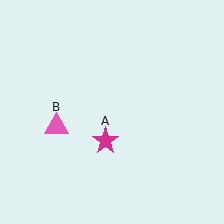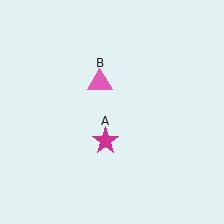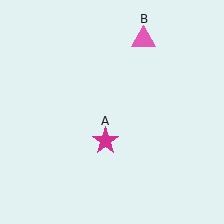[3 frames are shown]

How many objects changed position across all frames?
1 object changed position: pink triangle (object B).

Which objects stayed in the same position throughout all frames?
Magenta star (object A) remained stationary.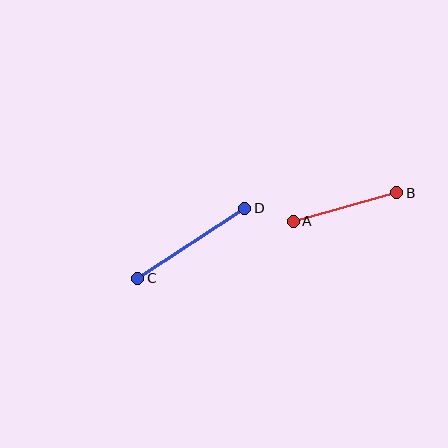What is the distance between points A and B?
The distance is approximately 108 pixels.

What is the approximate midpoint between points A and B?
The midpoint is at approximately (345, 207) pixels.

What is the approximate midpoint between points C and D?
The midpoint is at approximately (191, 243) pixels.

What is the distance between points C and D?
The distance is approximately 128 pixels.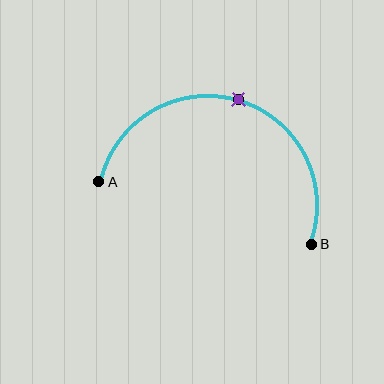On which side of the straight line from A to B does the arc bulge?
The arc bulges above the straight line connecting A and B.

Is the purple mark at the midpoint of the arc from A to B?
Yes. The purple mark lies on the arc at equal arc-length from both A and B — it is the arc midpoint.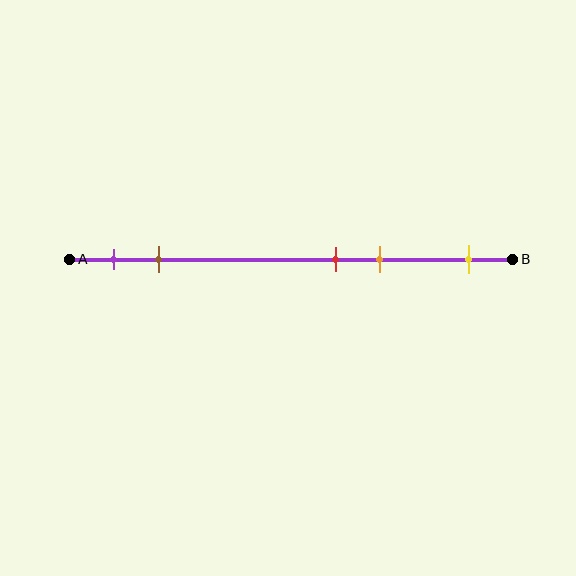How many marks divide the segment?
There are 5 marks dividing the segment.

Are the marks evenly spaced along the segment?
No, the marks are not evenly spaced.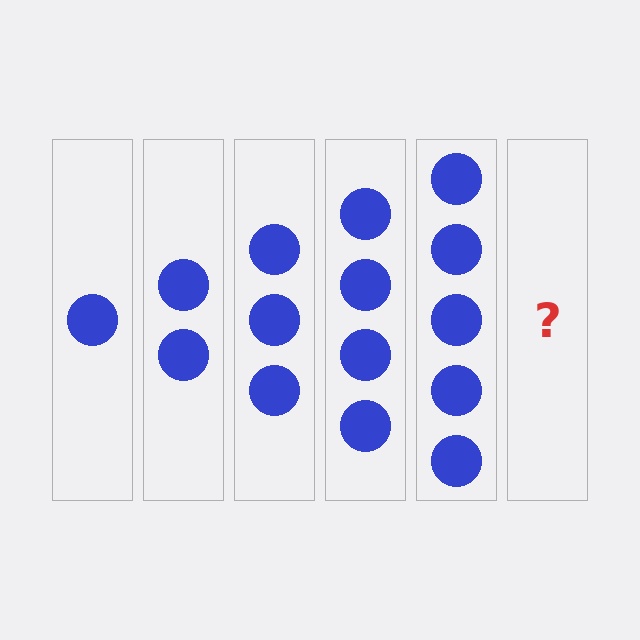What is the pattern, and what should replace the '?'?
The pattern is that each step adds one more circle. The '?' should be 6 circles.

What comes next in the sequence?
The next element should be 6 circles.